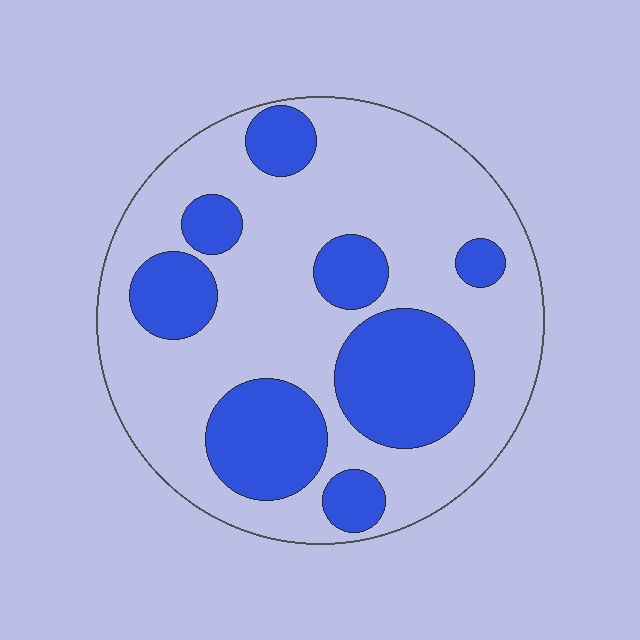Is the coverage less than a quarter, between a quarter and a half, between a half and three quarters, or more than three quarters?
Between a quarter and a half.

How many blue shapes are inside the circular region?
8.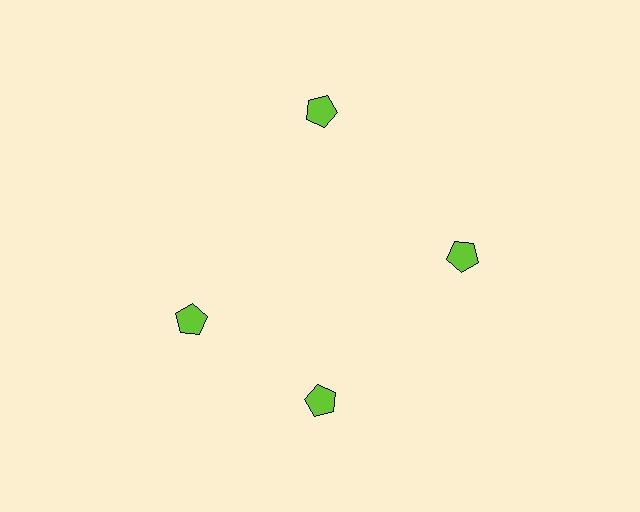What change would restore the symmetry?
The symmetry would be restored by rotating it back into even spacing with its neighbors so that all 4 pentagons sit at equal angles and equal distance from the center.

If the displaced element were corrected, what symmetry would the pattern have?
It would have 4-fold rotational symmetry — the pattern would map onto itself every 90 degrees.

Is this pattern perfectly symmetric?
No. The 4 lime pentagons are arranged in a ring, but one element near the 9 o'clock position is rotated out of alignment along the ring, breaking the 4-fold rotational symmetry.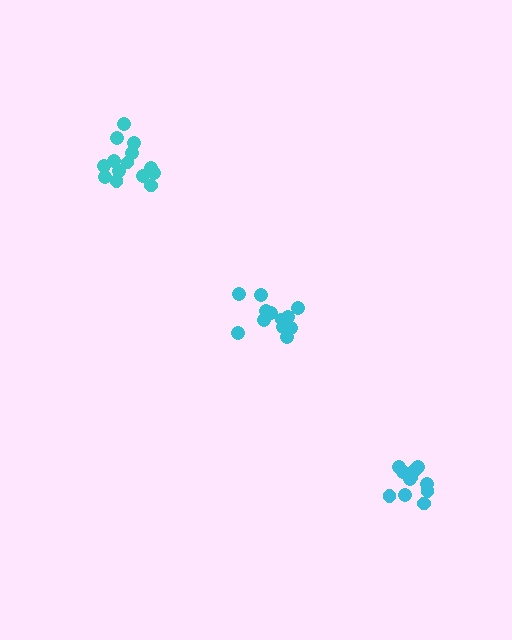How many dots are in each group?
Group 1: 14 dots, Group 2: 12 dots, Group 3: 12 dots (38 total).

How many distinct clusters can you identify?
There are 3 distinct clusters.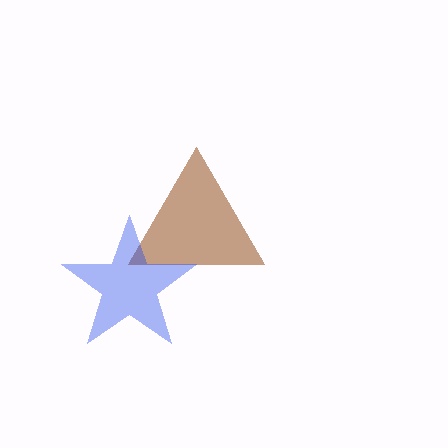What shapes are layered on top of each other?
The layered shapes are: a brown triangle, a blue star.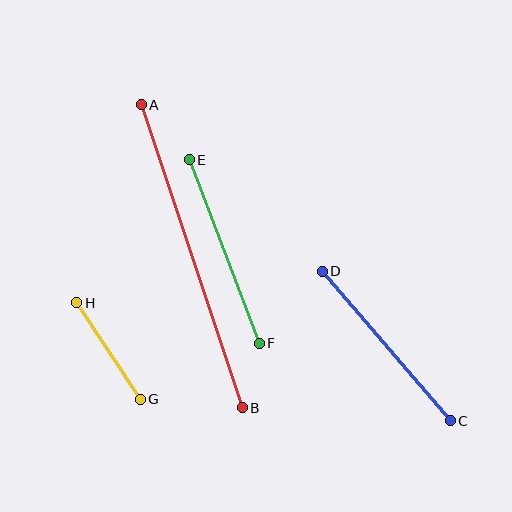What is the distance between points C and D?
The distance is approximately 197 pixels.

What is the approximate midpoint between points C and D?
The midpoint is at approximately (386, 346) pixels.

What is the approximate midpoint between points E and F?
The midpoint is at approximately (224, 251) pixels.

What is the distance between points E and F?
The distance is approximately 196 pixels.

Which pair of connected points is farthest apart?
Points A and B are farthest apart.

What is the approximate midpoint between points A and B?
The midpoint is at approximately (192, 256) pixels.